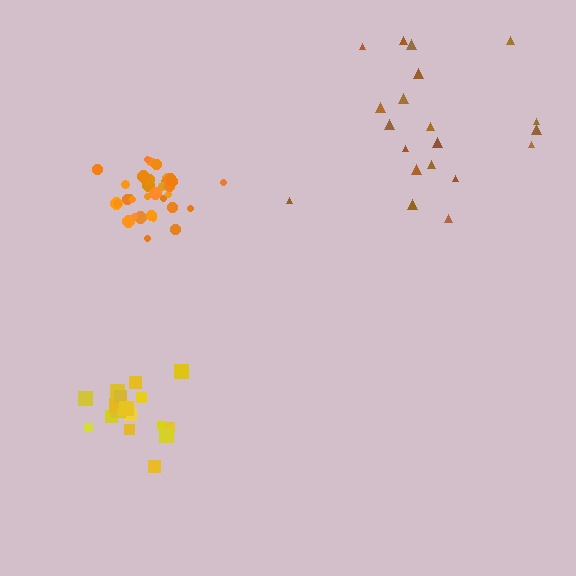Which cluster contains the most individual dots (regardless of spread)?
Orange (35).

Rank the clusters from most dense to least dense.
orange, yellow, brown.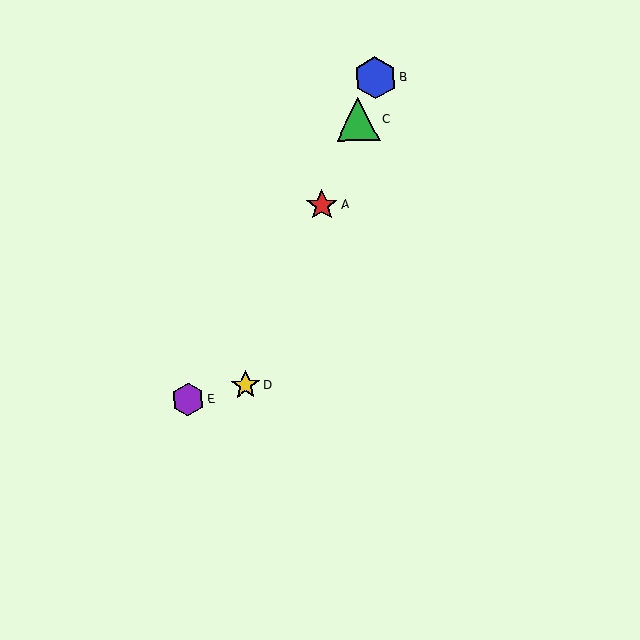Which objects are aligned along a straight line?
Objects A, B, C, D are aligned along a straight line.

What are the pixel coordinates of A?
Object A is at (322, 205).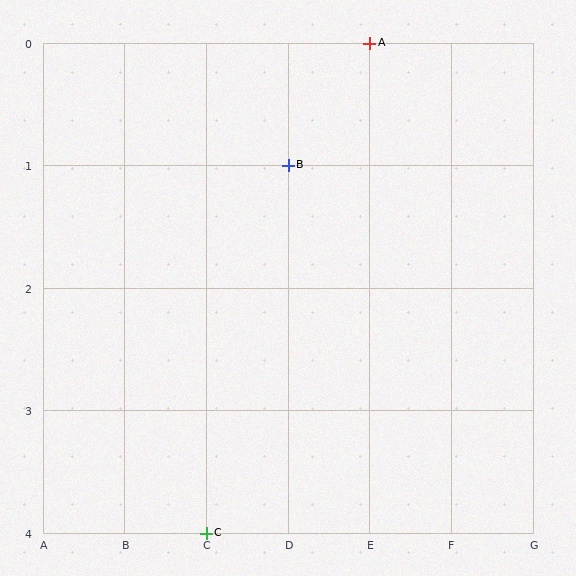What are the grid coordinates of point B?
Point B is at grid coordinates (D, 1).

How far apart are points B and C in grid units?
Points B and C are 1 column and 3 rows apart (about 3.2 grid units diagonally).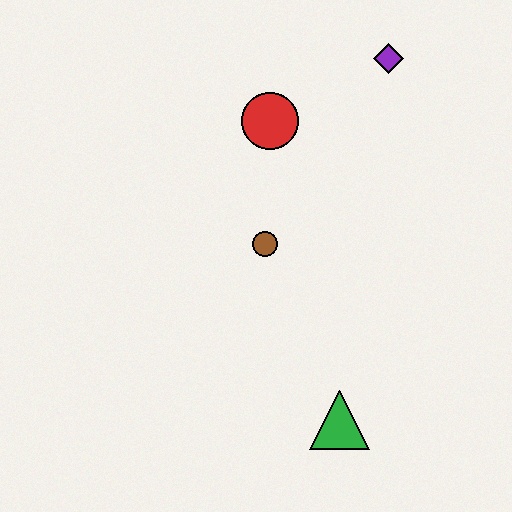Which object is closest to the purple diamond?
The red circle is closest to the purple diamond.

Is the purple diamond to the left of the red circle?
No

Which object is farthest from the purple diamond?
The green triangle is farthest from the purple diamond.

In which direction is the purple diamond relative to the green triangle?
The purple diamond is above the green triangle.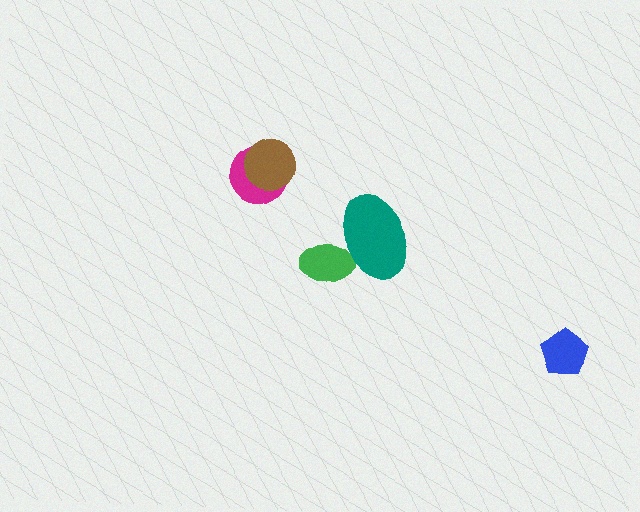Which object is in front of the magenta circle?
The brown circle is in front of the magenta circle.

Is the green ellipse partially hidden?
Yes, it is partially covered by another shape.